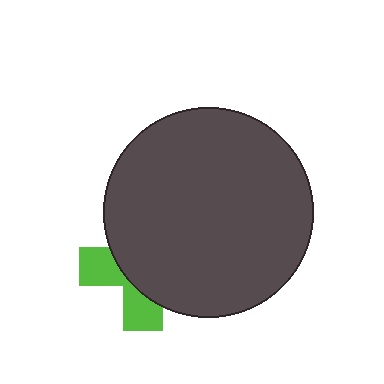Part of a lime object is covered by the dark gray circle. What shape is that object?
It is a cross.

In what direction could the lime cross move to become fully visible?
The lime cross could move toward the lower-left. That would shift it out from behind the dark gray circle entirely.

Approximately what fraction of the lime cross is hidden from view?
Roughly 66% of the lime cross is hidden behind the dark gray circle.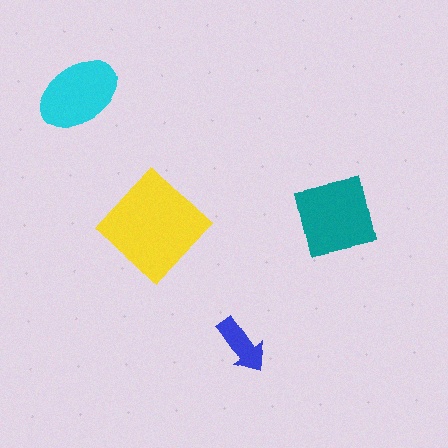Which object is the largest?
The yellow diamond.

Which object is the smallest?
The blue arrow.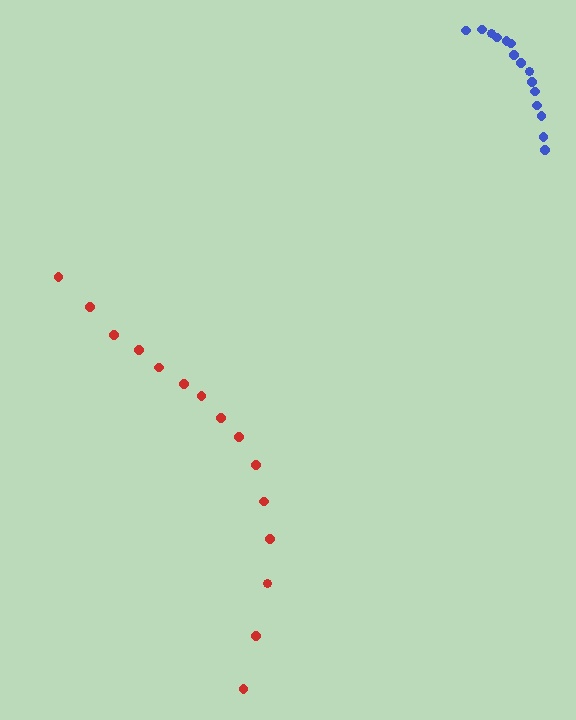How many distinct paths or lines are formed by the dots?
There are 2 distinct paths.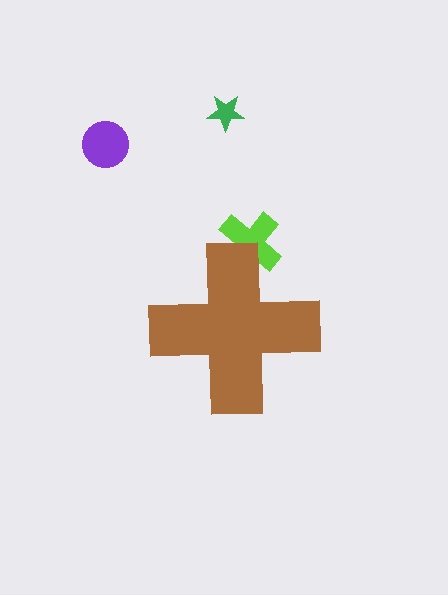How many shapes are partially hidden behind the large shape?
1 shape is partially hidden.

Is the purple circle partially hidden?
No, the purple circle is fully visible.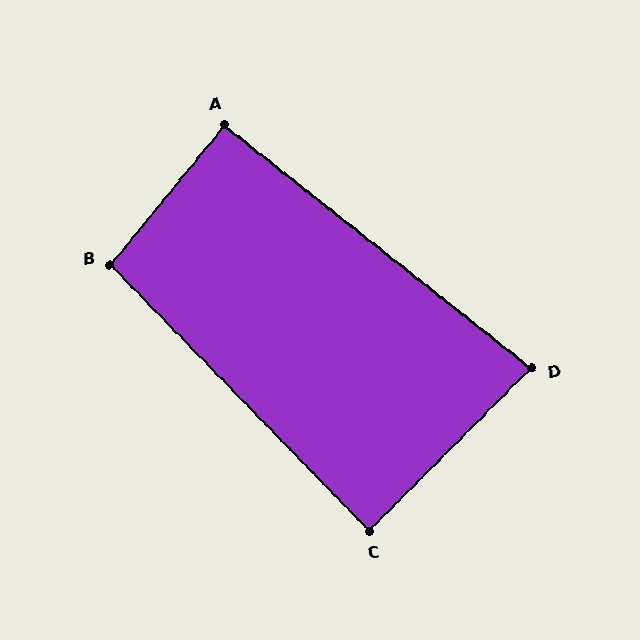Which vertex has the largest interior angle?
B, at approximately 96 degrees.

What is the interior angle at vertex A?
Approximately 91 degrees (approximately right).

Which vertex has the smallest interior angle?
D, at approximately 84 degrees.